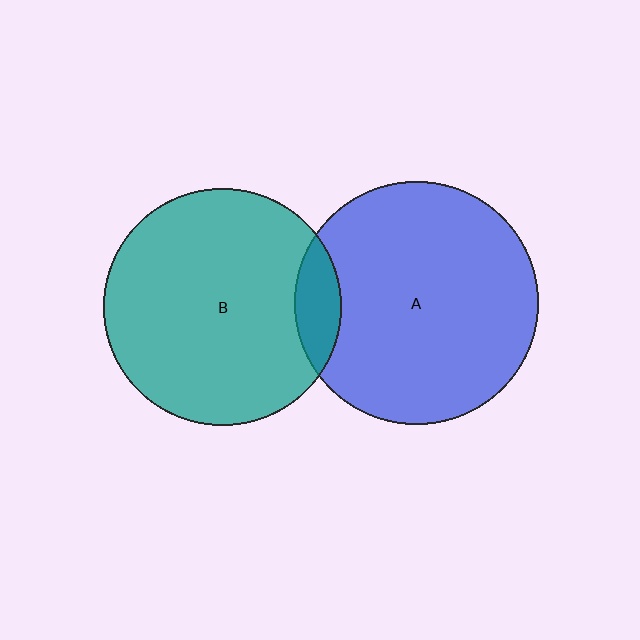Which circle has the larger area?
Circle A (blue).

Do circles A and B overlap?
Yes.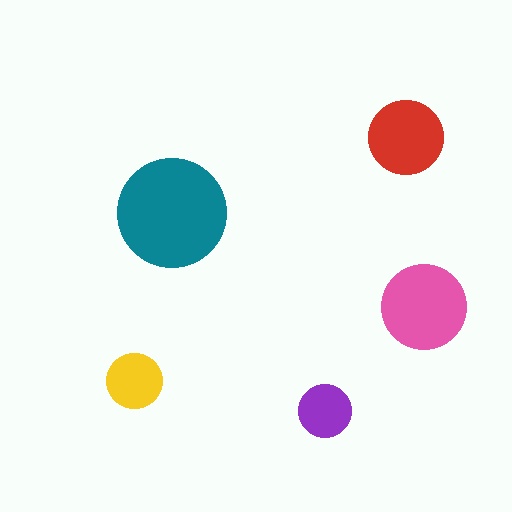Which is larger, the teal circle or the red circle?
The teal one.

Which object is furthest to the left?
The yellow circle is leftmost.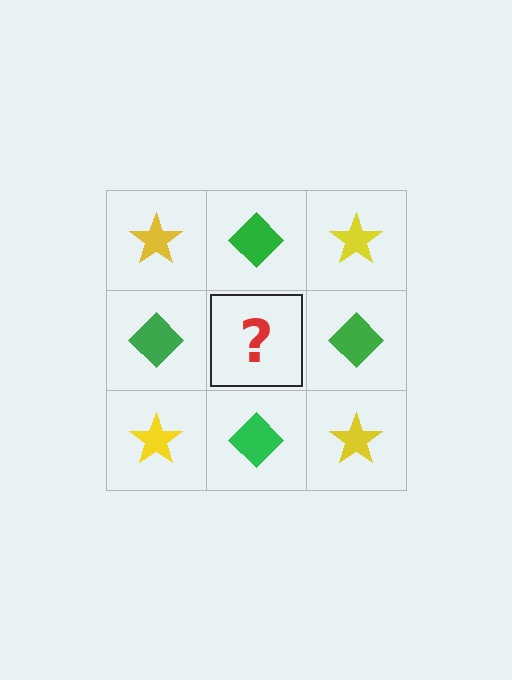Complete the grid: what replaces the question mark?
The question mark should be replaced with a yellow star.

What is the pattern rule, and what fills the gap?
The rule is that it alternates yellow star and green diamond in a checkerboard pattern. The gap should be filled with a yellow star.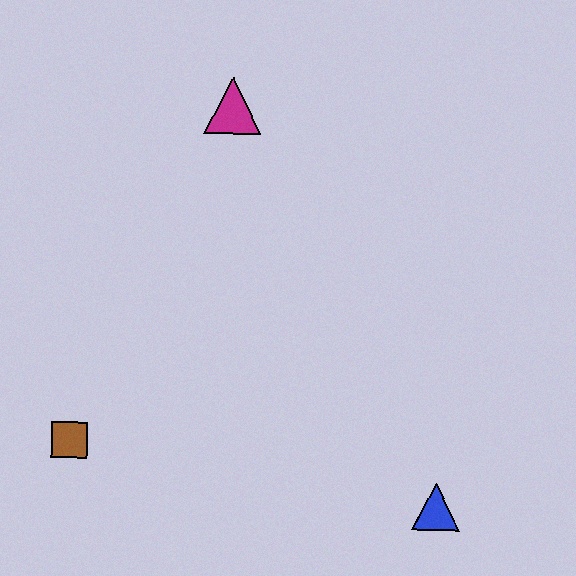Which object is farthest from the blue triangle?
The magenta triangle is farthest from the blue triangle.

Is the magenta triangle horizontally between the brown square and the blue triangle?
Yes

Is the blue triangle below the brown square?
Yes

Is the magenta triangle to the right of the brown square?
Yes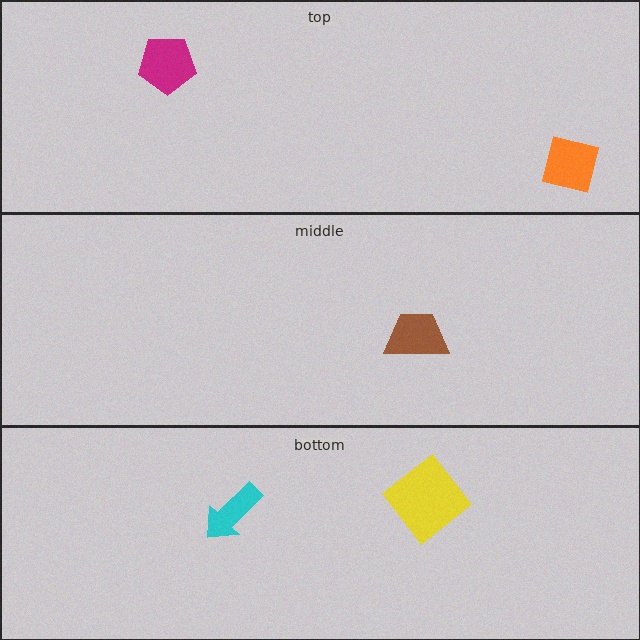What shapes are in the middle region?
The brown trapezoid.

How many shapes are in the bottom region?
2.